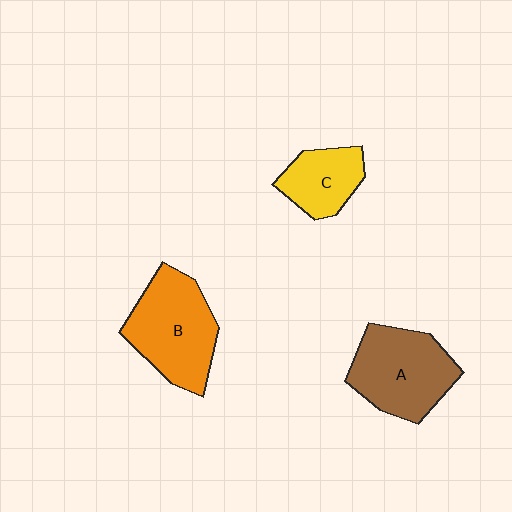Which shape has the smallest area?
Shape C (yellow).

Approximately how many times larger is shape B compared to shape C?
Approximately 1.7 times.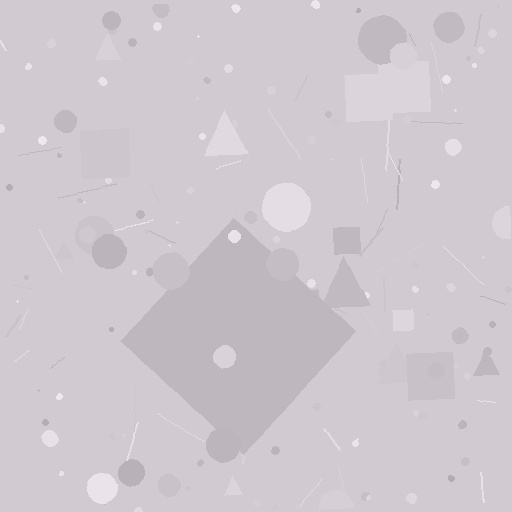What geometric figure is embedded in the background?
A diamond is embedded in the background.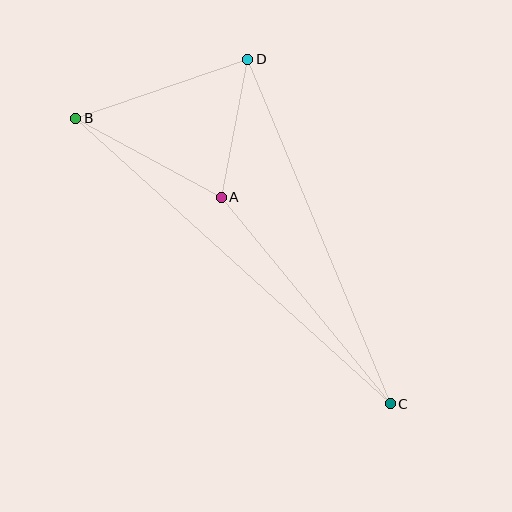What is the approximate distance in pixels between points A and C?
The distance between A and C is approximately 267 pixels.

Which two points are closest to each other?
Points A and D are closest to each other.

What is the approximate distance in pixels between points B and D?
The distance between B and D is approximately 182 pixels.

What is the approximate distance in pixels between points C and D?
The distance between C and D is approximately 373 pixels.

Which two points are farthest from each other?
Points B and C are farthest from each other.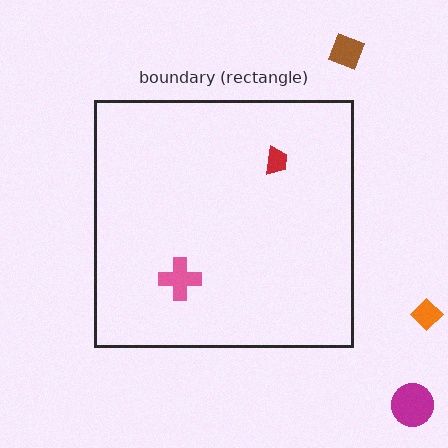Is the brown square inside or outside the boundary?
Outside.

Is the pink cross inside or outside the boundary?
Inside.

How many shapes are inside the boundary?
2 inside, 3 outside.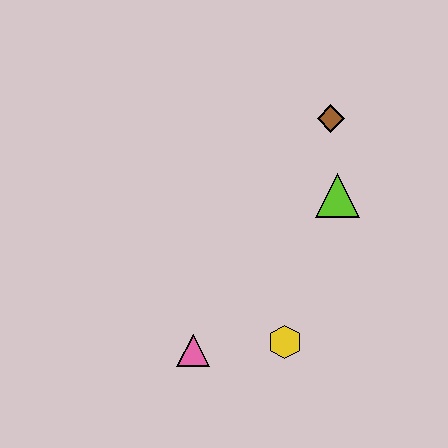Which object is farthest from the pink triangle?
The brown diamond is farthest from the pink triangle.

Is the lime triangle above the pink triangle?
Yes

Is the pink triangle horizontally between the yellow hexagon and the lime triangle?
No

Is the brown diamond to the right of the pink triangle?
Yes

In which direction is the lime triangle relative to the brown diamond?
The lime triangle is below the brown diamond.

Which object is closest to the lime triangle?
The brown diamond is closest to the lime triangle.